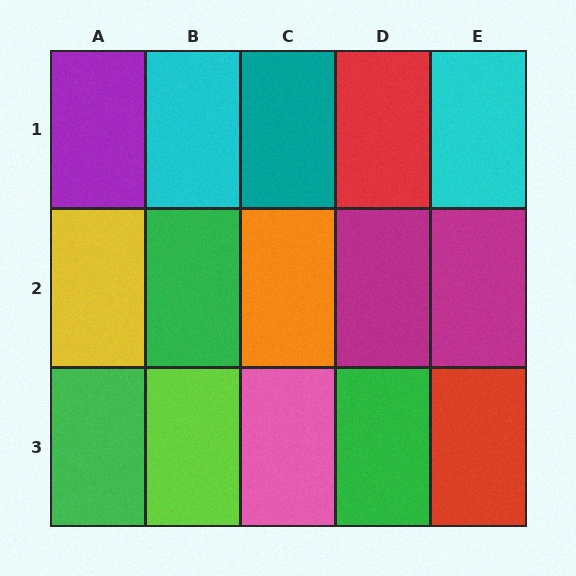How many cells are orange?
1 cell is orange.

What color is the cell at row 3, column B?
Lime.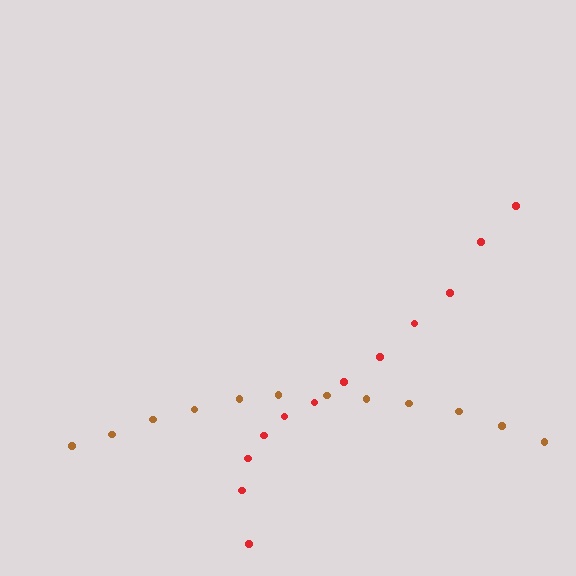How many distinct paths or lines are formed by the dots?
There are 2 distinct paths.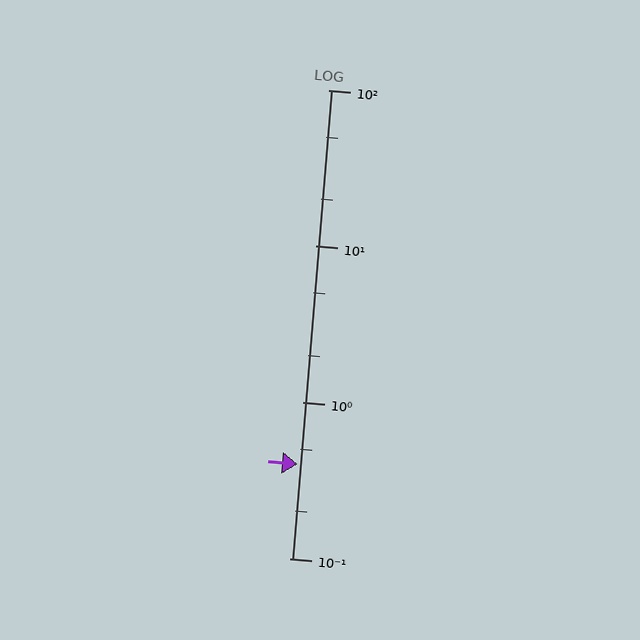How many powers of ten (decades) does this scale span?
The scale spans 3 decades, from 0.1 to 100.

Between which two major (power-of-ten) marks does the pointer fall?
The pointer is between 0.1 and 1.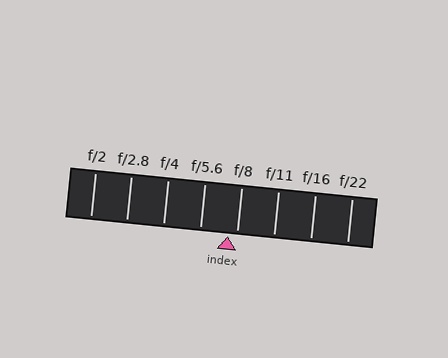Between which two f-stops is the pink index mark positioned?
The index mark is between f/5.6 and f/8.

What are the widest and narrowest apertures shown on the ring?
The widest aperture shown is f/2 and the narrowest is f/22.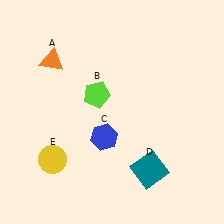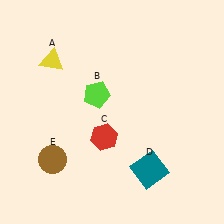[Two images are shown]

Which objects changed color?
A changed from orange to yellow. C changed from blue to red. E changed from yellow to brown.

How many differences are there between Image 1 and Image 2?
There are 3 differences between the two images.